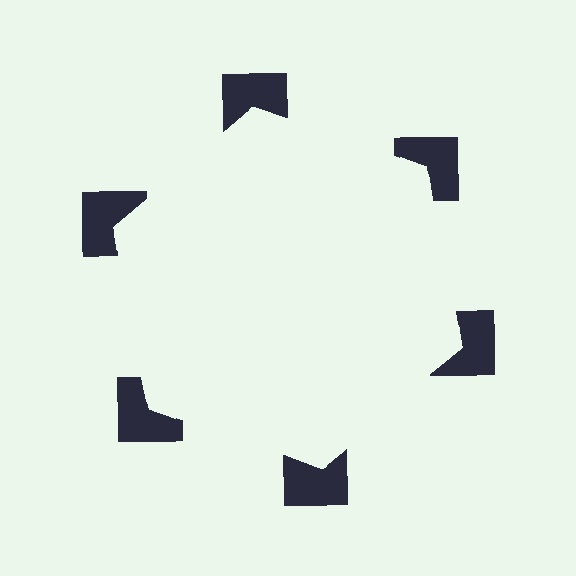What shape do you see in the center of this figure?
An illusory hexagon — its edges are inferred from the aligned wedge cuts in the notched squares, not physically drawn.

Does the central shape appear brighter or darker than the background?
It typically appears slightly brighter than the background, even though no actual brightness change is drawn.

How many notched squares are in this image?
There are 6 — one at each vertex of the illusory hexagon.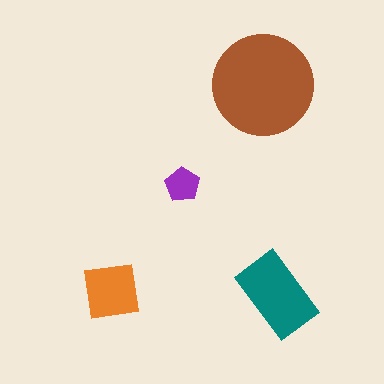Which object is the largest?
The brown circle.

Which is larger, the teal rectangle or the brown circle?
The brown circle.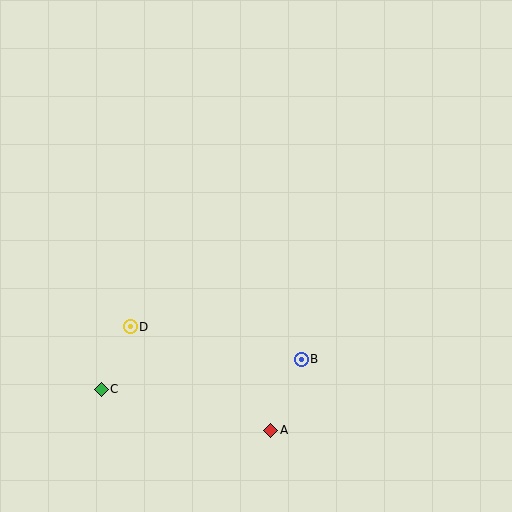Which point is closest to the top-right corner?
Point B is closest to the top-right corner.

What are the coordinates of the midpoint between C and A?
The midpoint between C and A is at (186, 410).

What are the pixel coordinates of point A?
Point A is at (271, 430).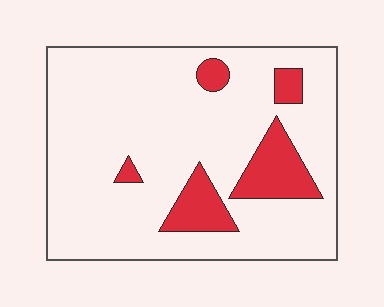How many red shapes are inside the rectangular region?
5.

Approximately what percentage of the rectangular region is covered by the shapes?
Approximately 15%.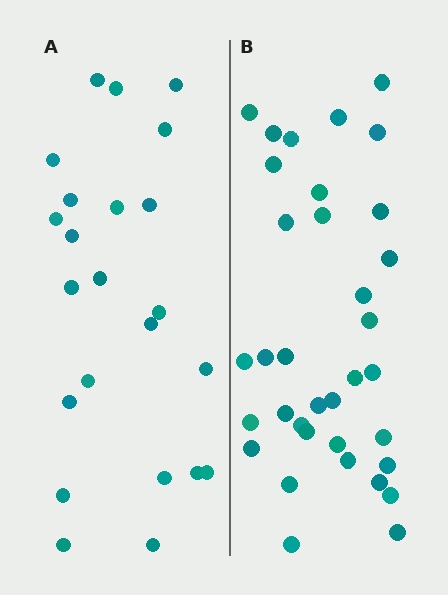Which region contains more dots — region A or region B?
Region B (the right region) has more dots.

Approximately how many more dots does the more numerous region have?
Region B has roughly 12 or so more dots than region A.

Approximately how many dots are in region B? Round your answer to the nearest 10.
About 40 dots. (The exact count is 35, which rounds to 40.)